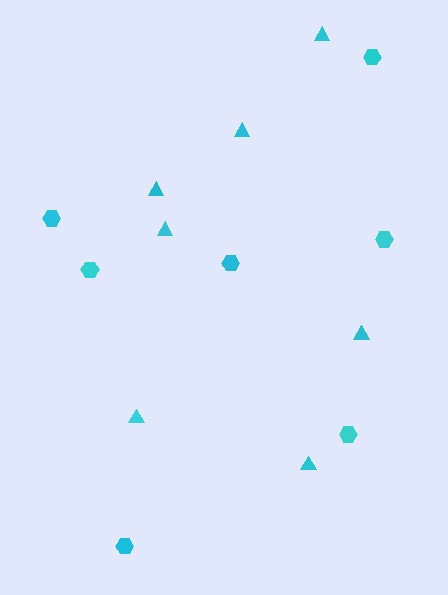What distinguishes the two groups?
There are 2 groups: one group of triangles (7) and one group of hexagons (7).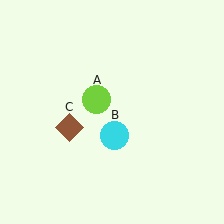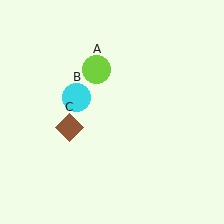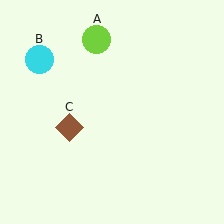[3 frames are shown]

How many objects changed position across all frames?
2 objects changed position: lime circle (object A), cyan circle (object B).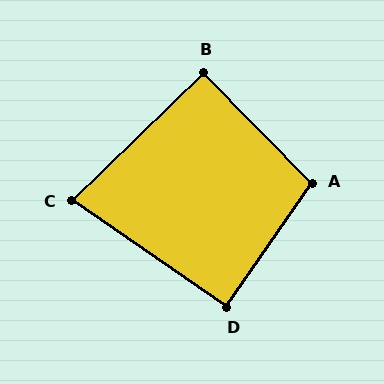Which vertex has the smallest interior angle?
C, at approximately 79 degrees.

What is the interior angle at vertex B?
Approximately 90 degrees (approximately right).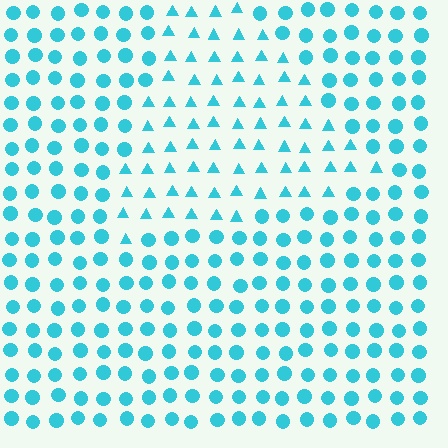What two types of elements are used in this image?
The image uses triangles inside the triangle region and circles outside it.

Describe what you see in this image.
The image is filled with small cyan elements arranged in a uniform grid. A triangle-shaped region contains triangles, while the surrounding area contains circles. The boundary is defined purely by the change in element shape.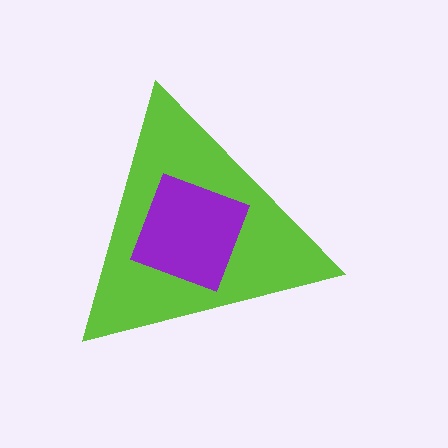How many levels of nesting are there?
2.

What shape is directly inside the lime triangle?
The purple square.